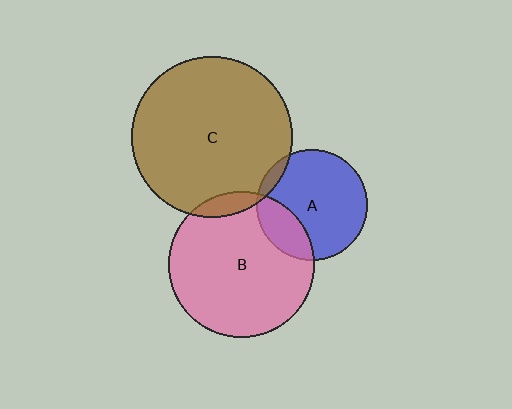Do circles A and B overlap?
Yes.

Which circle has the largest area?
Circle C (brown).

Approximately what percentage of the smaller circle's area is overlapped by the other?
Approximately 25%.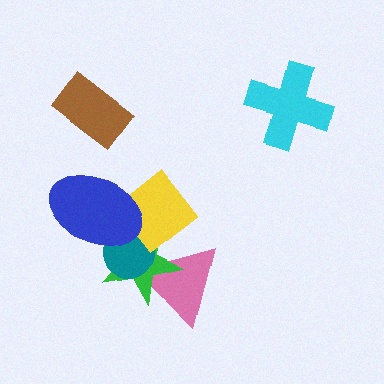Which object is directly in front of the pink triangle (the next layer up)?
The green star is directly in front of the pink triangle.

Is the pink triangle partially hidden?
Yes, it is partially covered by another shape.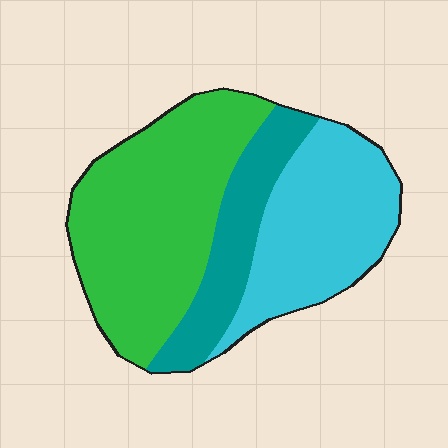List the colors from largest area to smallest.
From largest to smallest: green, cyan, teal.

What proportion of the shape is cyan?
Cyan takes up between a quarter and a half of the shape.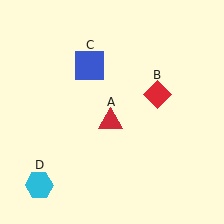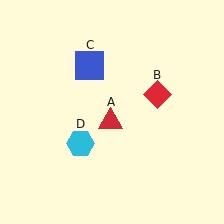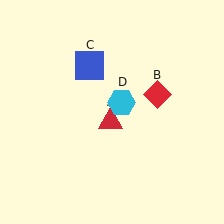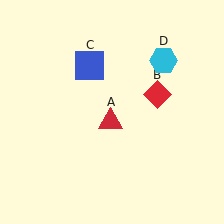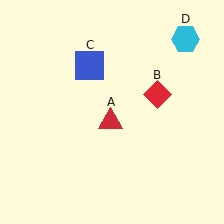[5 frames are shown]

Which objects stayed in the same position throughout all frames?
Red triangle (object A) and red diamond (object B) and blue square (object C) remained stationary.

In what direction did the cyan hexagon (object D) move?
The cyan hexagon (object D) moved up and to the right.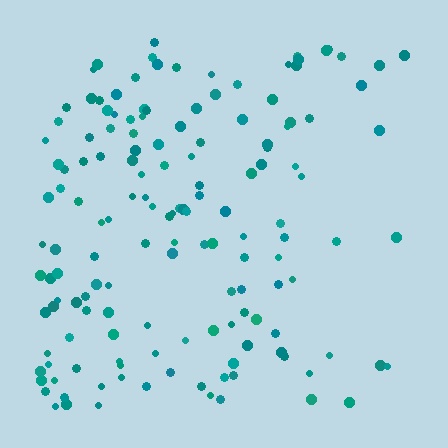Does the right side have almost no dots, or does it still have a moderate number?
Still a moderate number, just noticeably fewer than the left.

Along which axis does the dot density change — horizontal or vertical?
Horizontal.